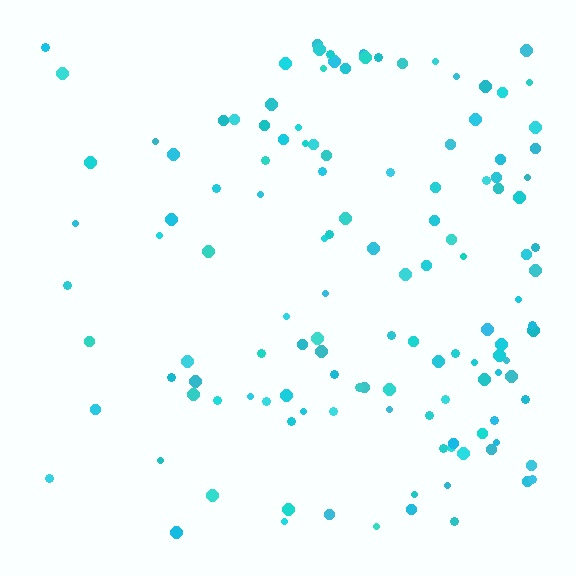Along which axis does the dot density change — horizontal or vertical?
Horizontal.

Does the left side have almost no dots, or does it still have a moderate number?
Still a moderate number, just noticeably fewer than the right.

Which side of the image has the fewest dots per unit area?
The left.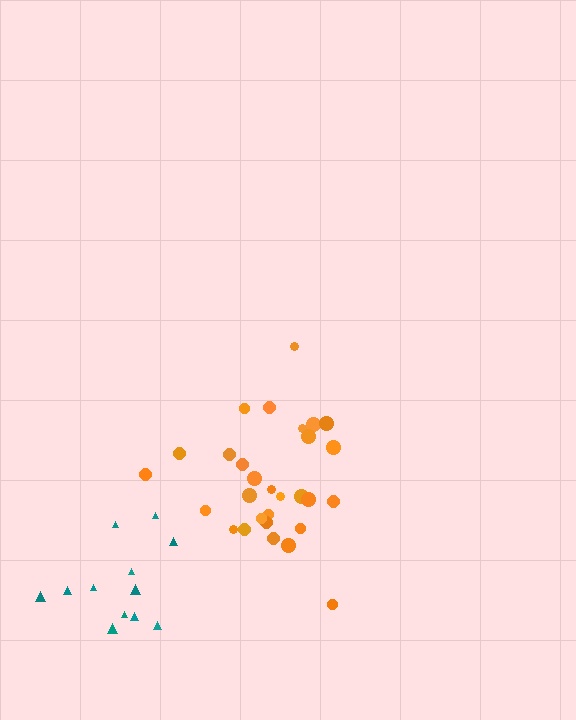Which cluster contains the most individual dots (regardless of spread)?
Orange (29).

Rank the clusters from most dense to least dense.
orange, teal.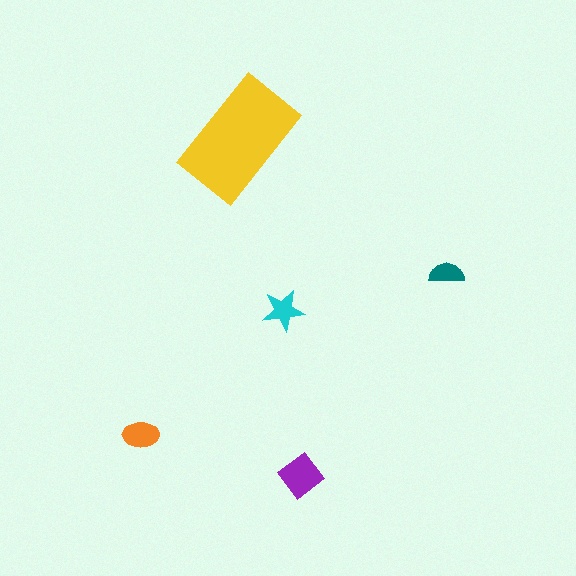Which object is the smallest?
The teal semicircle.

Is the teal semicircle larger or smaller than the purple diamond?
Smaller.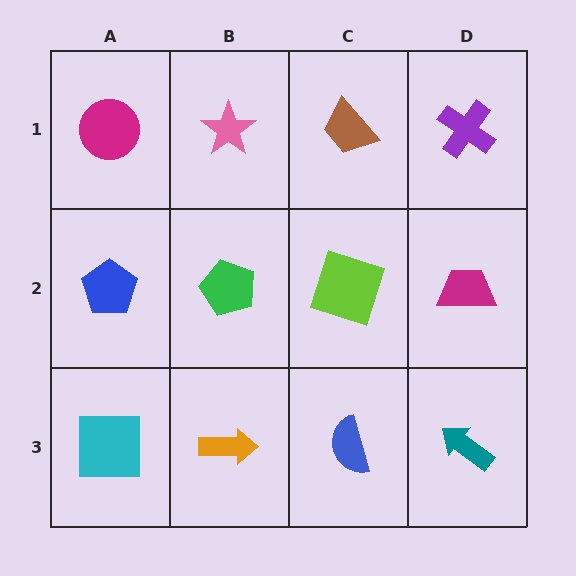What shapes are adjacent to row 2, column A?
A magenta circle (row 1, column A), a cyan square (row 3, column A), a green pentagon (row 2, column B).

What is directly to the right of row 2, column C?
A magenta trapezoid.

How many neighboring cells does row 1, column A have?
2.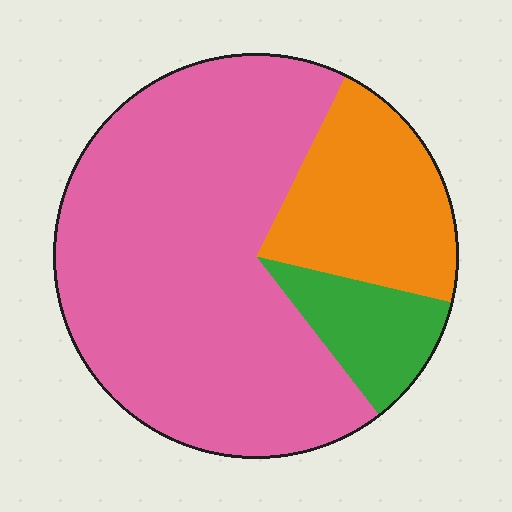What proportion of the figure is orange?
Orange takes up about one fifth (1/5) of the figure.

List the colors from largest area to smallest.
From largest to smallest: pink, orange, green.